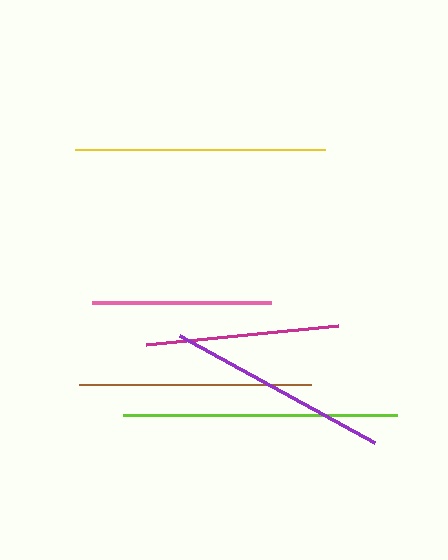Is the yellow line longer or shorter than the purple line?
The yellow line is longer than the purple line.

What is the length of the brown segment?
The brown segment is approximately 233 pixels long.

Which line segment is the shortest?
The pink line is the shortest at approximately 178 pixels.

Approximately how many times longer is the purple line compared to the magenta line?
The purple line is approximately 1.2 times the length of the magenta line.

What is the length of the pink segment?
The pink segment is approximately 178 pixels long.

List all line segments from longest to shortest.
From longest to shortest: lime, yellow, brown, purple, magenta, pink.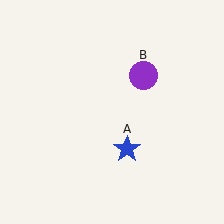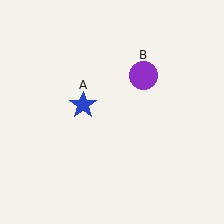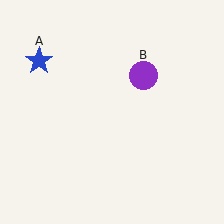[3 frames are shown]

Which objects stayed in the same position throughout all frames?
Purple circle (object B) remained stationary.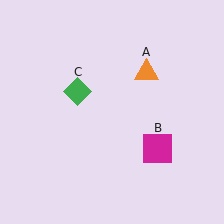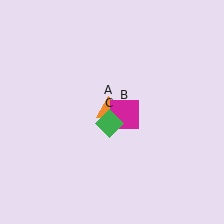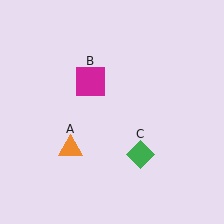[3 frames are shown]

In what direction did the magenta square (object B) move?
The magenta square (object B) moved up and to the left.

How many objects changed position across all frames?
3 objects changed position: orange triangle (object A), magenta square (object B), green diamond (object C).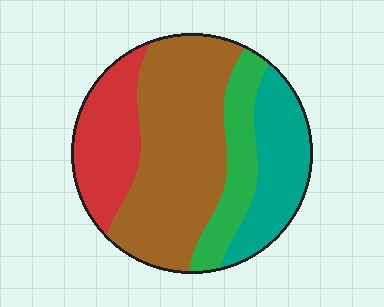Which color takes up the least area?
Green, at roughly 15%.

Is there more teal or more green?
Teal.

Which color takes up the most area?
Brown, at roughly 45%.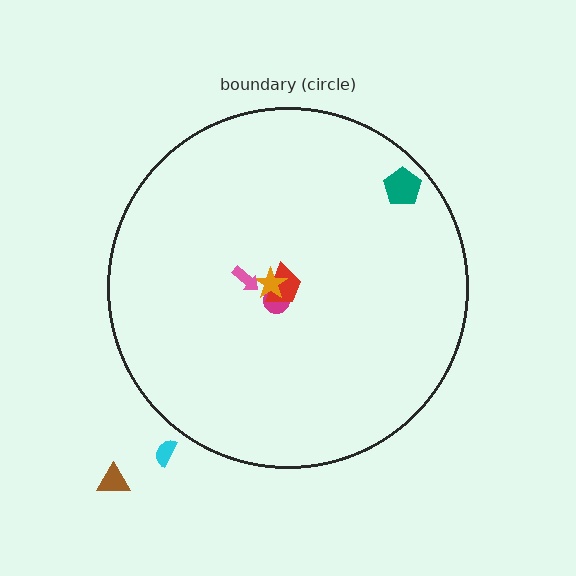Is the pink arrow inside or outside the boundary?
Inside.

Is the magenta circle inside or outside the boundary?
Inside.